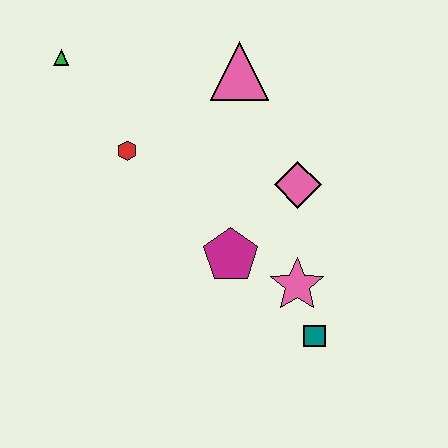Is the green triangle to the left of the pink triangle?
Yes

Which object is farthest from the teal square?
The green triangle is farthest from the teal square.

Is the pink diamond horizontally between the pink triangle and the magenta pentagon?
No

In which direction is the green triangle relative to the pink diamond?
The green triangle is to the left of the pink diamond.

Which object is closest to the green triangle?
The red hexagon is closest to the green triangle.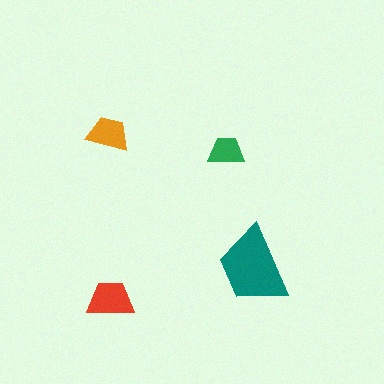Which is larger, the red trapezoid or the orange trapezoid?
The red one.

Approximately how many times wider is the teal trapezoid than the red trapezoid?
About 1.5 times wider.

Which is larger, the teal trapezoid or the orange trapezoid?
The teal one.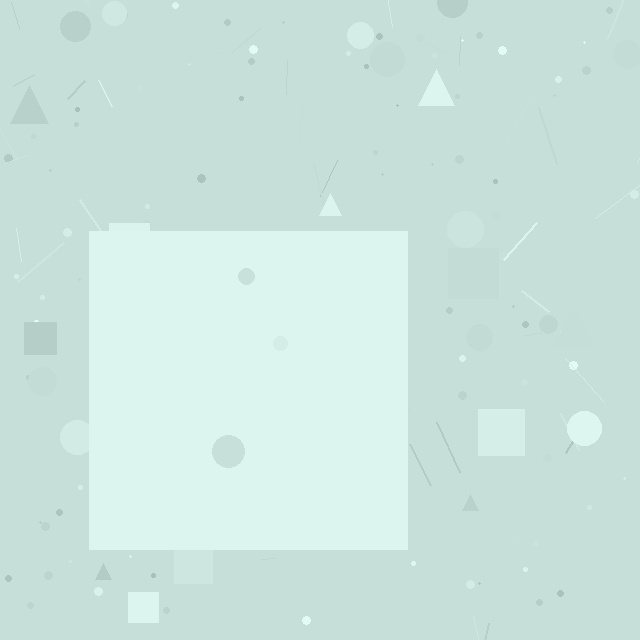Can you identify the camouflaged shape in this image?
The camouflaged shape is a square.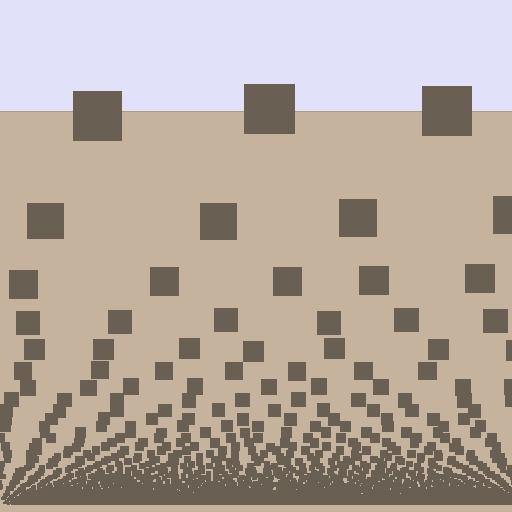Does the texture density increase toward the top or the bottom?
Density increases toward the bottom.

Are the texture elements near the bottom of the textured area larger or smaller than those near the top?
Smaller. The gradient is inverted — elements near the bottom are smaller and denser.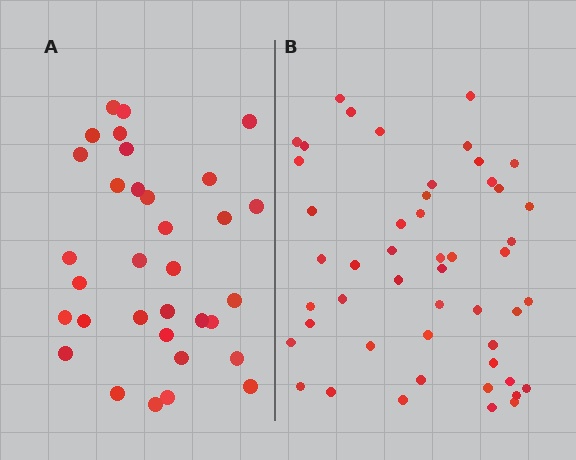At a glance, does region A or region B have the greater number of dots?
Region B (the right region) has more dots.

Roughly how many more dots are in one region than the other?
Region B has approximately 15 more dots than region A.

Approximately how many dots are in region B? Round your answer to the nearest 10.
About 50 dots. (The exact count is 49, which rounds to 50.)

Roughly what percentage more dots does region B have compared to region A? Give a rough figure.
About 50% more.